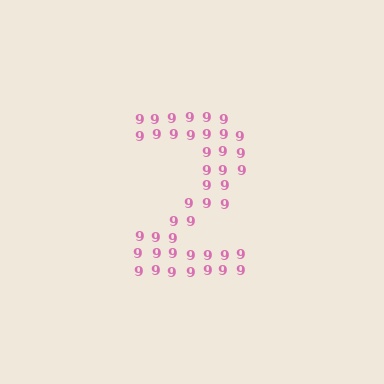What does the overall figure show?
The overall figure shows the digit 2.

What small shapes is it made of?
It is made of small digit 9's.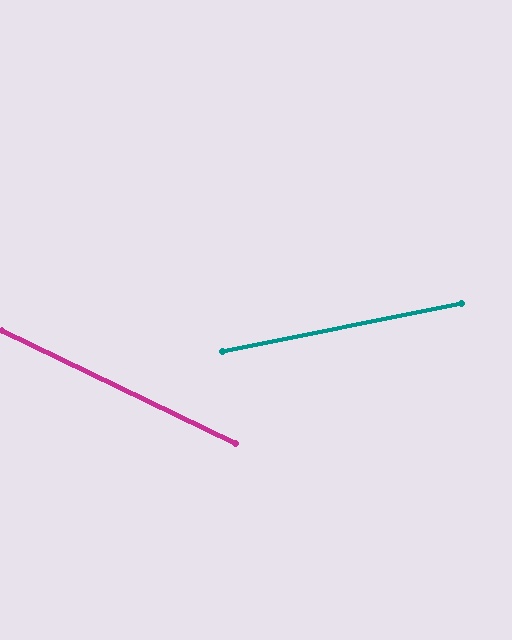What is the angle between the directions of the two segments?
Approximately 37 degrees.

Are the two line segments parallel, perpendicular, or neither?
Neither parallel nor perpendicular — they differ by about 37°.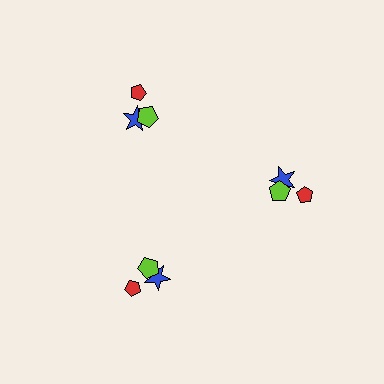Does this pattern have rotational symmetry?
Yes, this pattern has 3-fold rotational symmetry. It looks the same after rotating 120 degrees around the center.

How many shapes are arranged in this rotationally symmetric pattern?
There are 9 shapes, arranged in 3 groups of 3.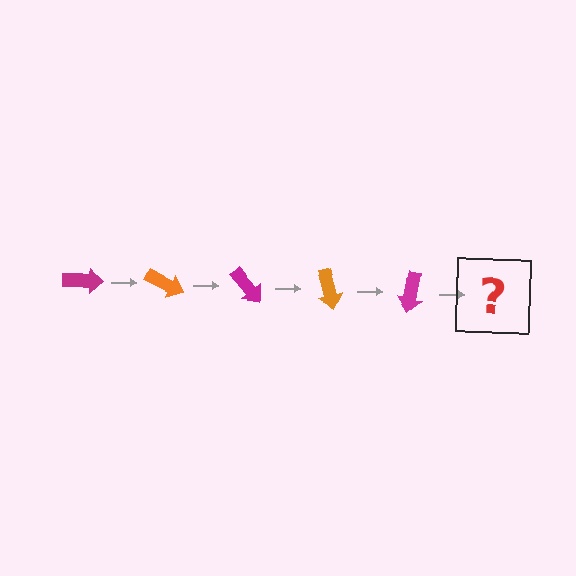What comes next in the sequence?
The next element should be an orange arrow, rotated 125 degrees from the start.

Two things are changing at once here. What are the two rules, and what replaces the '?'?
The two rules are that it rotates 25 degrees each step and the color cycles through magenta and orange. The '?' should be an orange arrow, rotated 125 degrees from the start.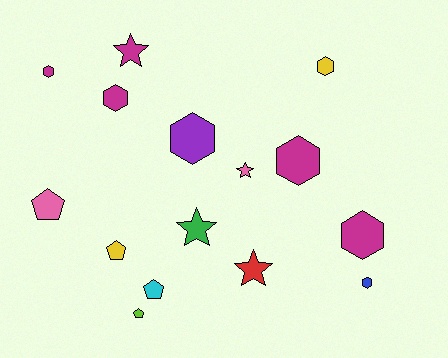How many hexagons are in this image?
There are 7 hexagons.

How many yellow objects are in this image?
There are 2 yellow objects.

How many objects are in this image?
There are 15 objects.